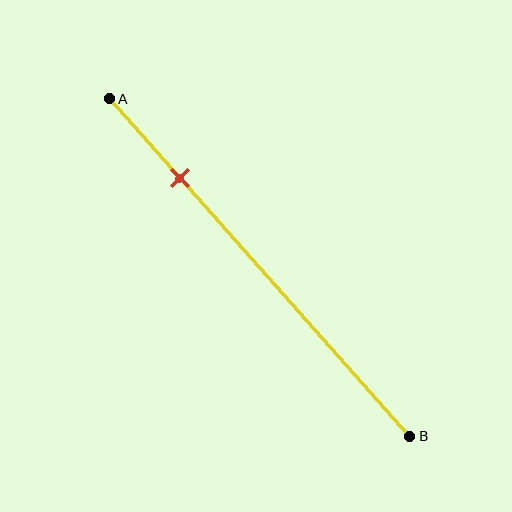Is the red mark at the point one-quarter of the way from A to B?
Yes, the mark is approximately at the one-quarter point.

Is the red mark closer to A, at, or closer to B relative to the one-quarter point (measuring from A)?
The red mark is approximately at the one-quarter point of segment AB.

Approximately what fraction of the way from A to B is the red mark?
The red mark is approximately 25% of the way from A to B.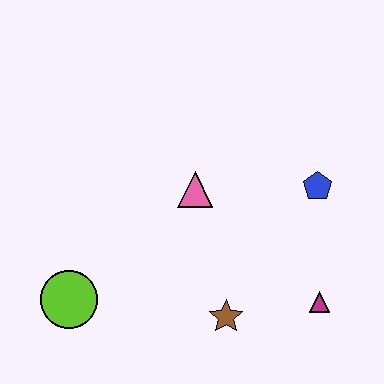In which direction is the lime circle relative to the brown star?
The lime circle is to the left of the brown star.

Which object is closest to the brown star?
The magenta triangle is closest to the brown star.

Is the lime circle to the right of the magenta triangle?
No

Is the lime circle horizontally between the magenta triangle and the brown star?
No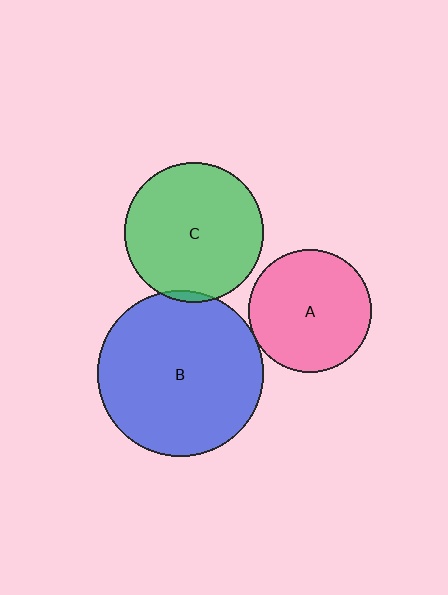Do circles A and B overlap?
Yes.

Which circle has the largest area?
Circle B (blue).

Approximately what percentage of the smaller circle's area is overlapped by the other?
Approximately 5%.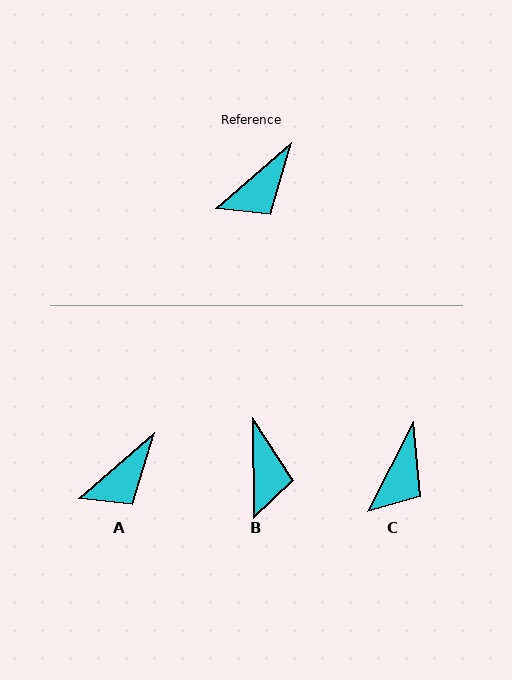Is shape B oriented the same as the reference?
No, it is off by about 50 degrees.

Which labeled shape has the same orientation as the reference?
A.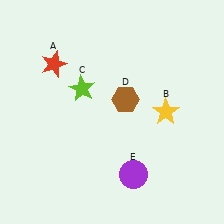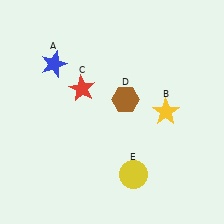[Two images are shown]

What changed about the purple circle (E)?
In Image 1, E is purple. In Image 2, it changed to yellow.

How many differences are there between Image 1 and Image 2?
There are 3 differences between the two images.